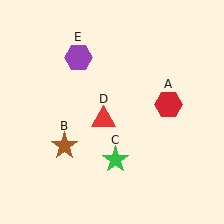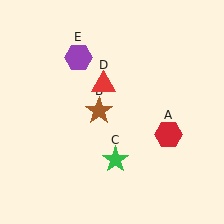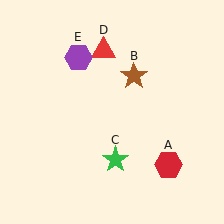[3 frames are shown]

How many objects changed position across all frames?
3 objects changed position: red hexagon (object A), brown star (object B), red triangle (object D).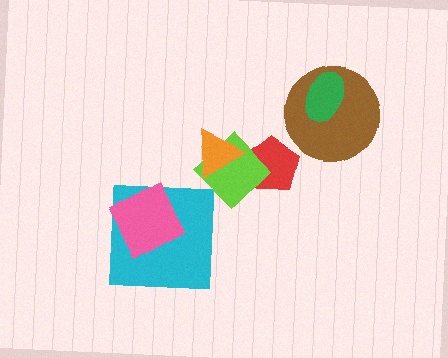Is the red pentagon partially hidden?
Yes, it is partially covered by another shape.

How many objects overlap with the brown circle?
1 object overlaps with the brown circle.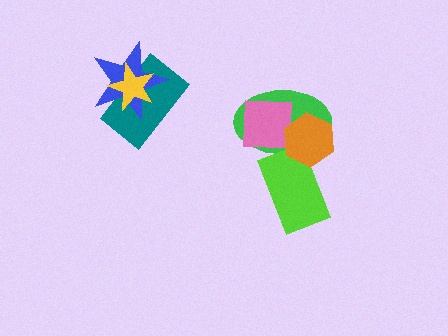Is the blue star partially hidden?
Yes, it is partially covered by another shape.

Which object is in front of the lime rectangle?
The orange hexagon is in front of the lime rectangle.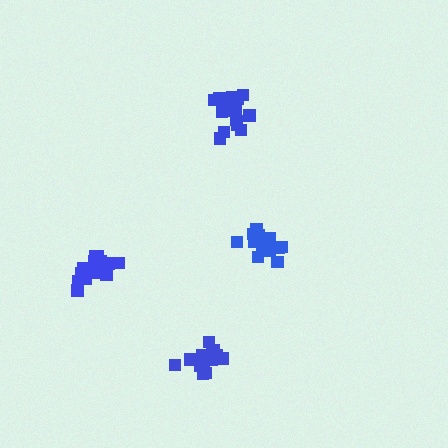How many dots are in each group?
Group 1: 16 dots, Group 2: 18 dots, Group 3: 19 dots, Group 4: 15 dots (68 total).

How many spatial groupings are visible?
There are 4 spatial groupings.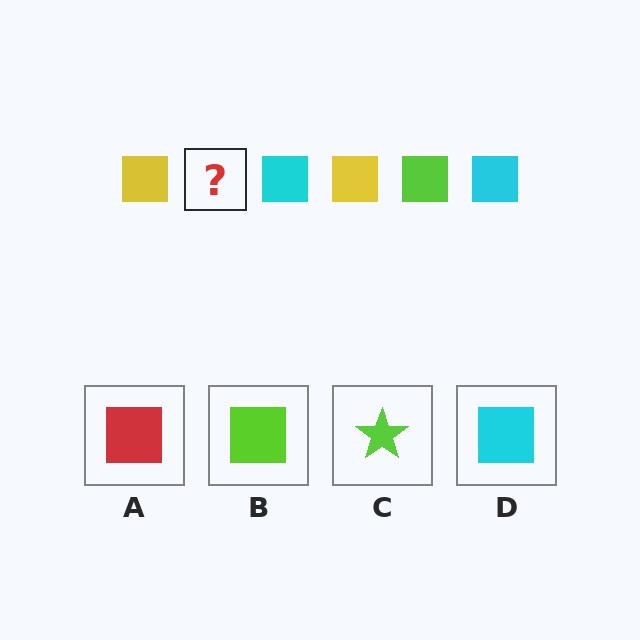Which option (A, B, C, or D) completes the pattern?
B.